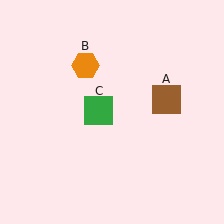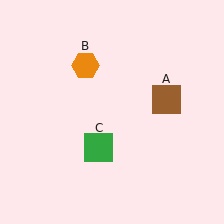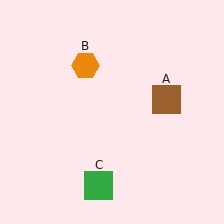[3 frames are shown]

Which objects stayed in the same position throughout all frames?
Brown square (object A) and orange hexagon (object B) remained stationary.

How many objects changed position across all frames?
1 object changed position: green square (object C).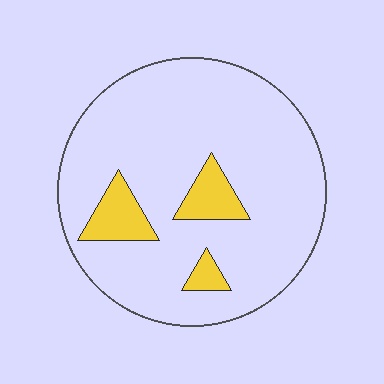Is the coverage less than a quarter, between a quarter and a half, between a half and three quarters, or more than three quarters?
Less than a quarter.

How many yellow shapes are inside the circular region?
3.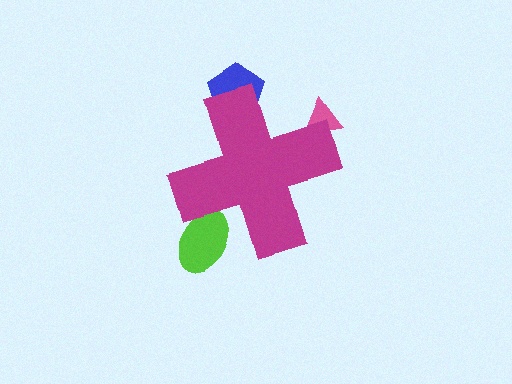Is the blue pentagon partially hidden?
Yes, the blue pentagon is partially hidden behind the magenta cross.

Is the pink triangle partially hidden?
Yes, the pink triangle is partially hidden behind the magenta cross.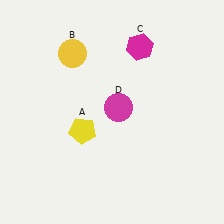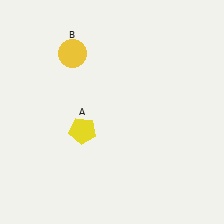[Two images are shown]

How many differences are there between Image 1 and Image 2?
There are 2 differences between the two images.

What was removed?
The magenta hexagon (C), the magenta circle (D) were removed in Image 2.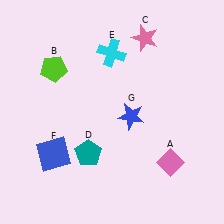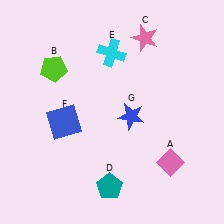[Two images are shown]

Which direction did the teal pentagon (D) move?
The teal pentagon (D) moved down.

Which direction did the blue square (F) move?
The blue square (F) moved up.